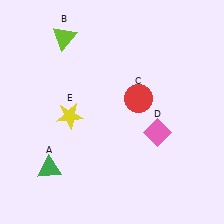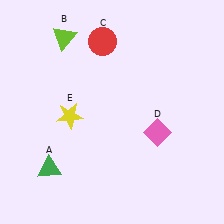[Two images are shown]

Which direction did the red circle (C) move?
The red circle (C) moved up.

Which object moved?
The red circle (C) moved up.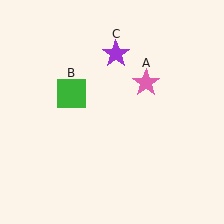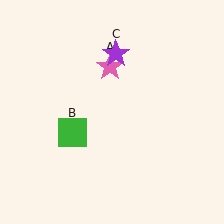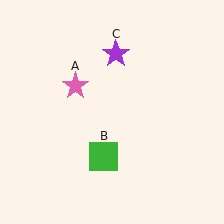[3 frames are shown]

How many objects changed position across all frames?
2 objects changed position: pink star (object A), green square (object B).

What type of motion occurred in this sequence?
The pink star (object A), green square (object B) rotated counterclockwise around the center of the scene.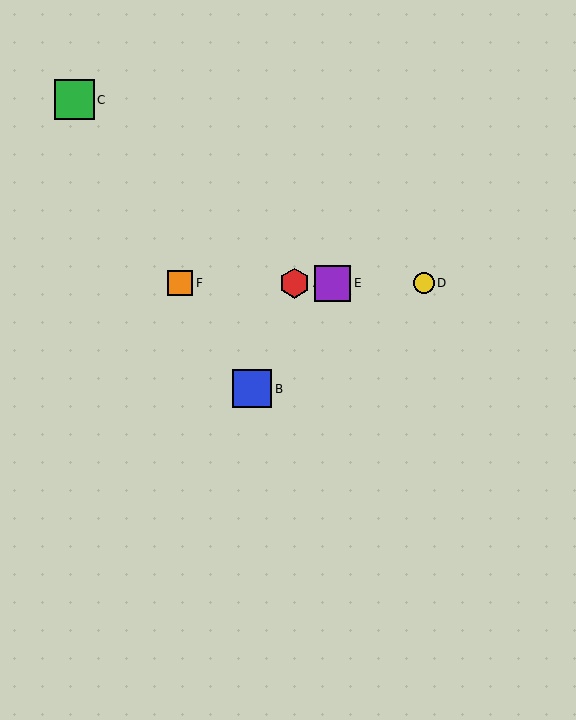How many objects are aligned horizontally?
4 objects (A, D, E, F) are aligned horizontally.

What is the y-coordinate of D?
Object D is at y≈283.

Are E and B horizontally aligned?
No, E is at y≈283 and B is at y≈389.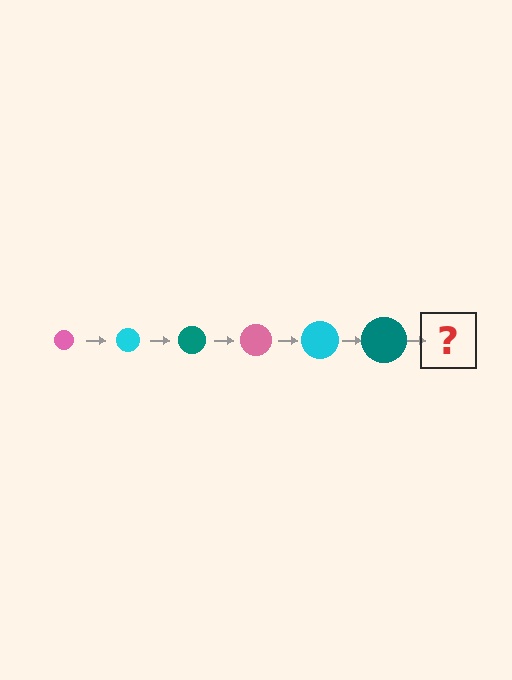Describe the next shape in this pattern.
It should be a pink circle, larger than the previous one.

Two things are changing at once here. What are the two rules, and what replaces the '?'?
The two rules are that the circle grows larger each step and the color cycles through pink, cyan, and teal. The '?' should be a pink circle, larger than the previous one.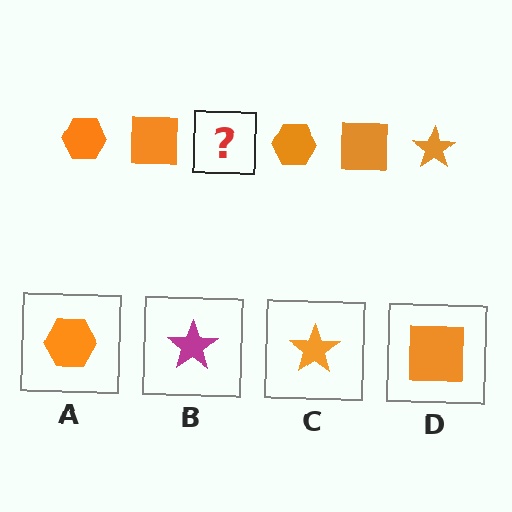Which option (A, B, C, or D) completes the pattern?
C.